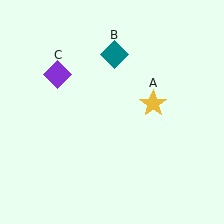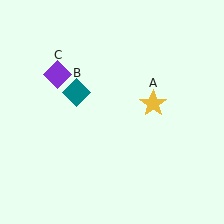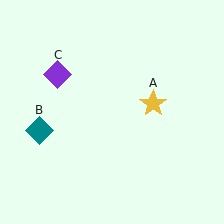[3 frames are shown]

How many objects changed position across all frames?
1 object changed position: teal diamond (object B).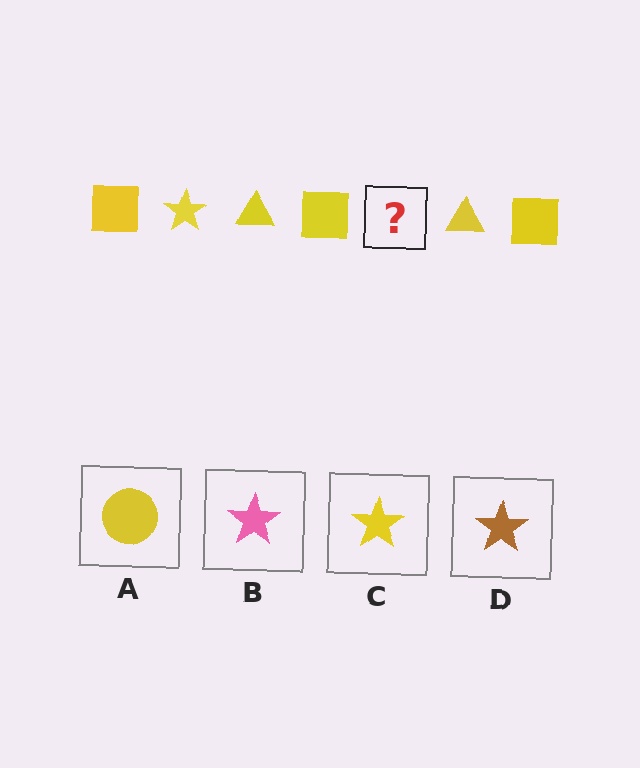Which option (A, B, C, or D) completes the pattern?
C.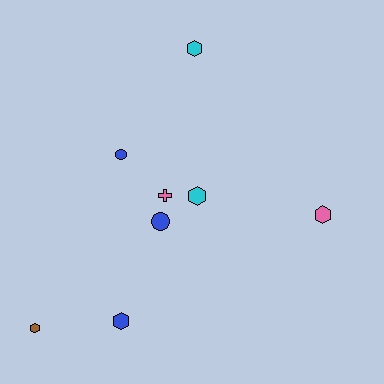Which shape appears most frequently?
Hexagon, with 5 objects.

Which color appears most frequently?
Blue, with 3 objects.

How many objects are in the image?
There are 8 objects.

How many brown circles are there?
There are no brown circles.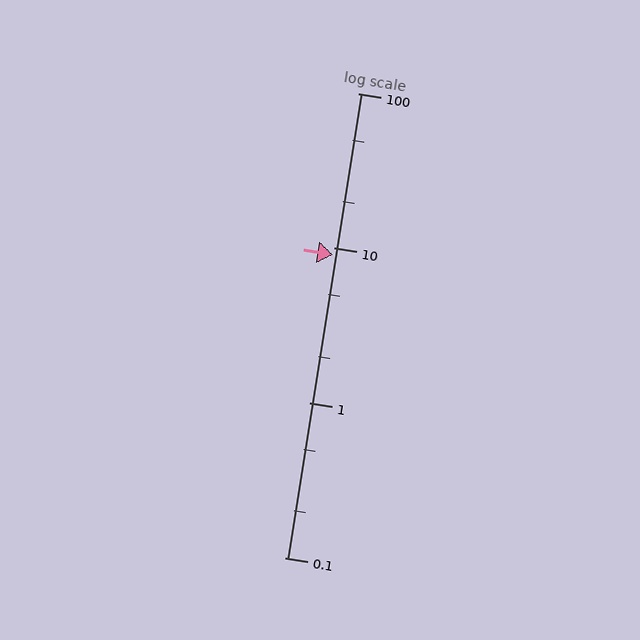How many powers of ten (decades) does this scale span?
The scale spans 3 decades, from 0.1 to 100.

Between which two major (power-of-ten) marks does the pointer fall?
The pointer is between 1 and 10.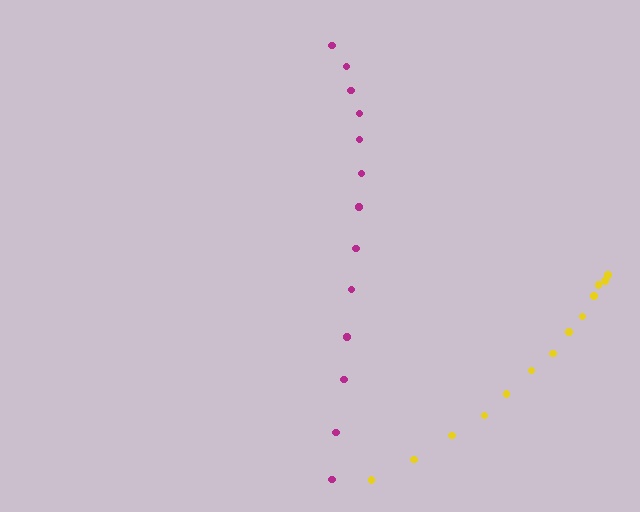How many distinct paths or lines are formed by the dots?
There are 2 distinct paths.